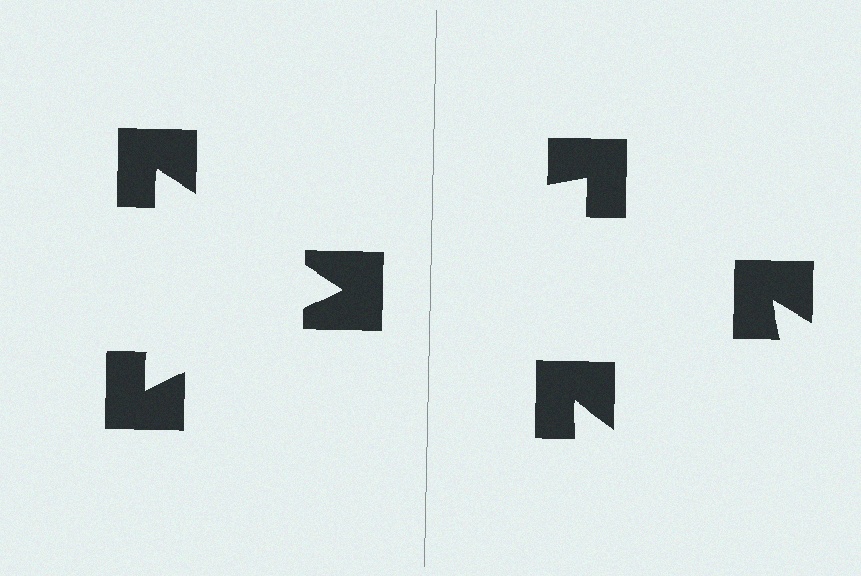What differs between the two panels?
The notched squares are positioned identically on both sides; only the wedge orientations differ. On the left they align to a triangle; on the right they are misaligned.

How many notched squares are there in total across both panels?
6 — 3 on each side.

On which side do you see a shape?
An illusory triangle appears on the left side. On the right side the wedge cuts are rotated, so no coherent shape forms.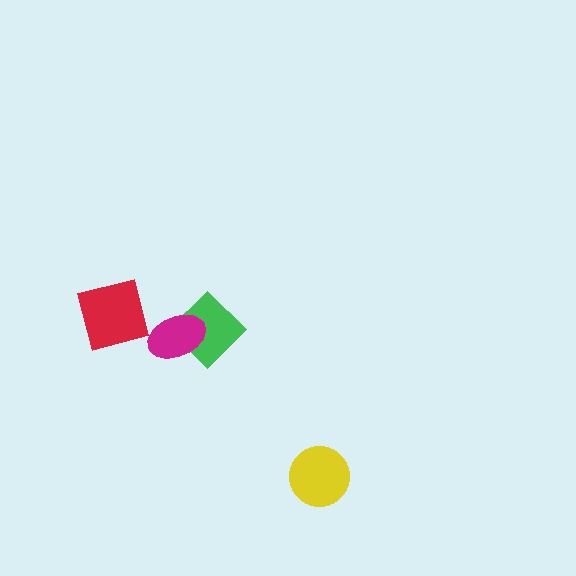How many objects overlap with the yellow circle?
0 objects overlap with the yellow circle.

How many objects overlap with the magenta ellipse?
1 object overlaps with the magenta ellipse.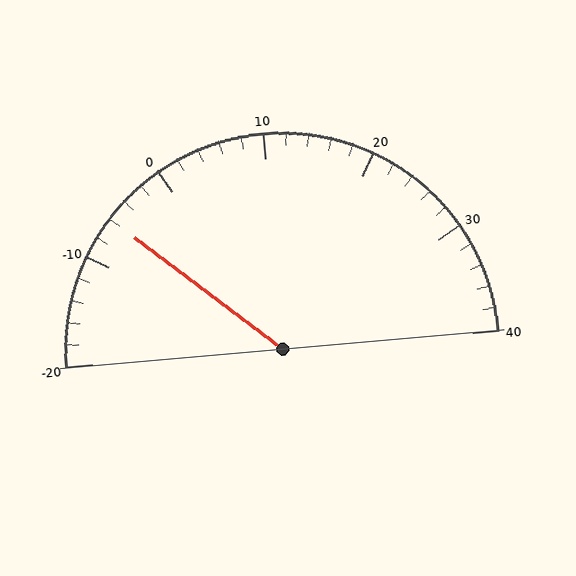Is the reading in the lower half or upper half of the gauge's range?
The reading is in the lower half of the range (-20 to 40).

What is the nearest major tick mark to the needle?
The nearest major tick mark is -10.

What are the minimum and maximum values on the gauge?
The gauge ranges from -20 to 40.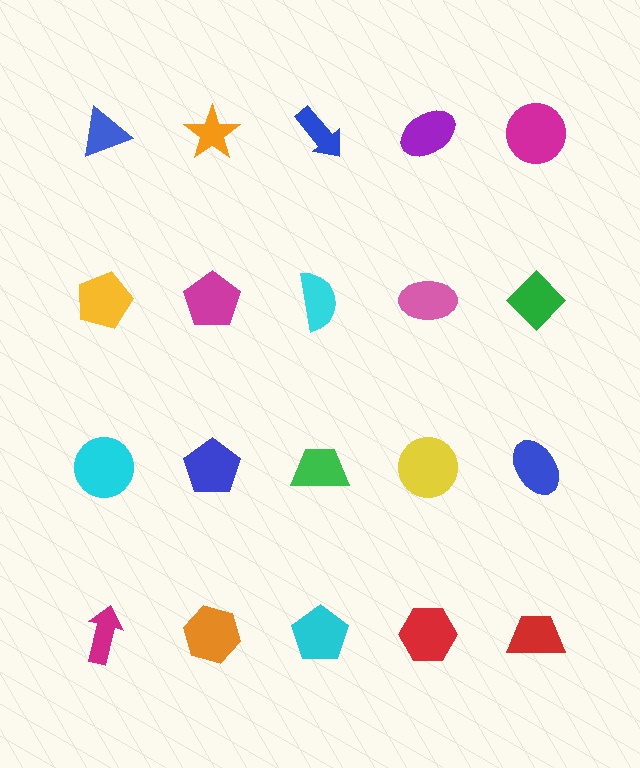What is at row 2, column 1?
A yellow pentagon.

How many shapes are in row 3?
5 shapes.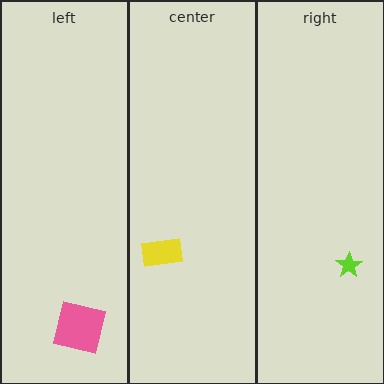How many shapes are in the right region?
1.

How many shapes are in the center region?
1.